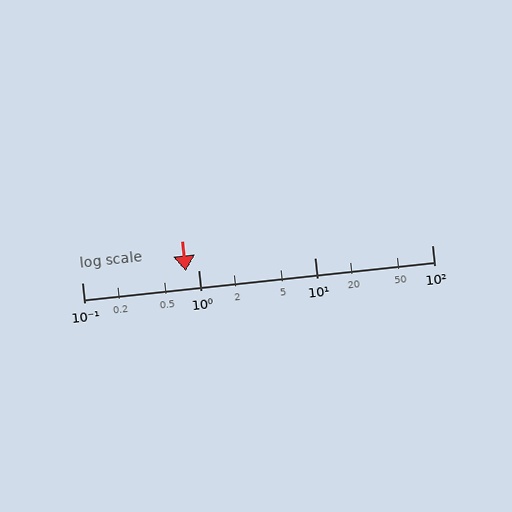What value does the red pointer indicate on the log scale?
The pointer indicates approximately 0.78.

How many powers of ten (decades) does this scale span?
The scale spans 3 decades, from 0.1 to 100.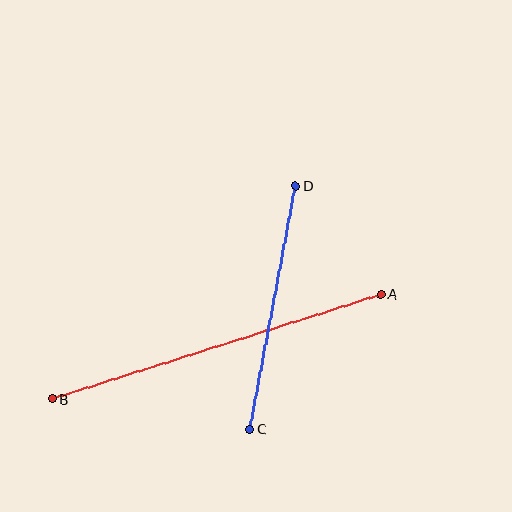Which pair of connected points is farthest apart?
Points A and B are farthest apart.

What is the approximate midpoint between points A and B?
The midpoint is at approximately (217, 346) pixels.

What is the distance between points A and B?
The distance is approximately 344 pixels.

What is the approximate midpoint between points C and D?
The midpoint is at approximately (273, 308) pixels.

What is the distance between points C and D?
The distance is approximately 248 pixels.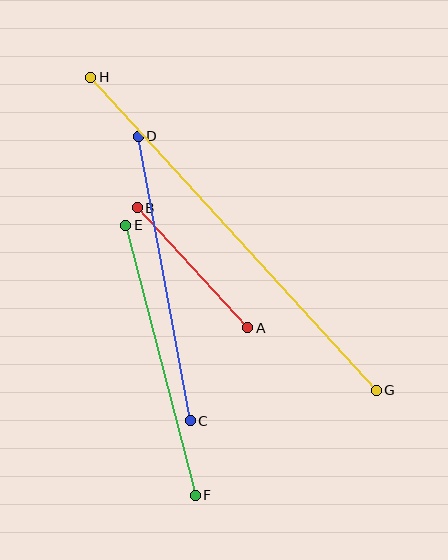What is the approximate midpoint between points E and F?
The midpoint is at approximately (160, 360) pixels.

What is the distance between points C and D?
The distance is approximately 289 pixels.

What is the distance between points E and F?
The distance is approximately 279 pixels.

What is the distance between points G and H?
The distance is approximately 423 pixels.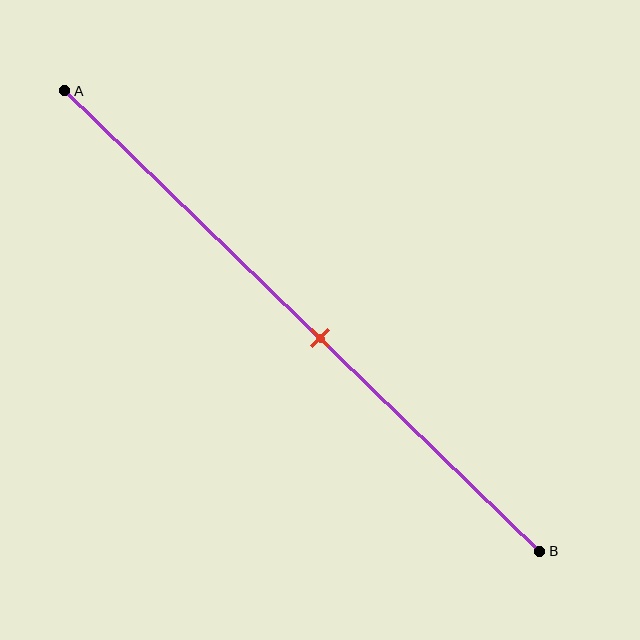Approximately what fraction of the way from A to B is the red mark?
The red mark is approximately 55% of the way from A to B.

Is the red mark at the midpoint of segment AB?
No, the mark is at about 55% from A, not at the 50% midpoint.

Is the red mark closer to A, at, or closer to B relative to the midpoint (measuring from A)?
The red mark is closer to point B than the midpoint of segment AB.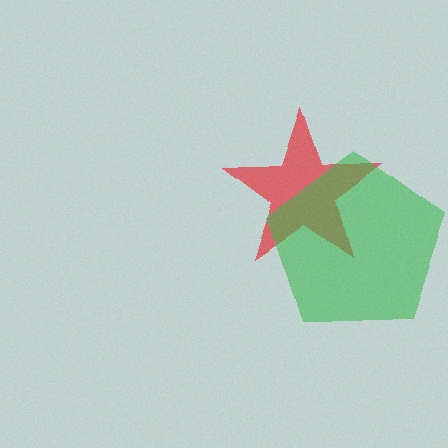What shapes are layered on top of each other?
The layered shapes are: a red star, a green pentagon.